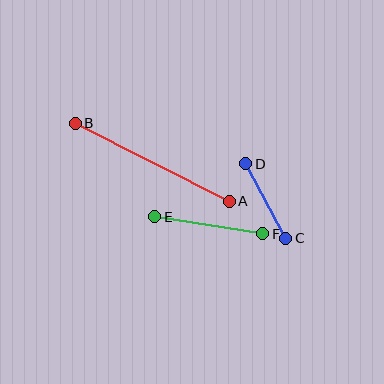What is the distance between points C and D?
The distance is approximately 84 pixels.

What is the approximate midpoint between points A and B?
The midpoint is at approximately (152, 162) pixels.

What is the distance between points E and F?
The distance is approximately 109 pixels.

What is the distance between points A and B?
The distance is approximately 173 pixels.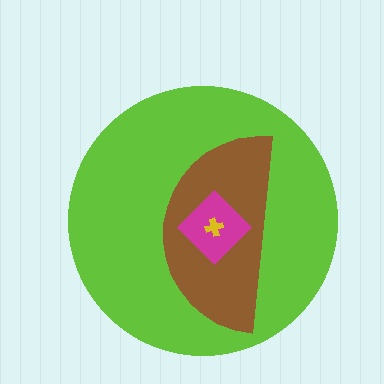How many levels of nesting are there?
4.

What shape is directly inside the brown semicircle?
The magenta diamond.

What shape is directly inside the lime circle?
The brown semicircle.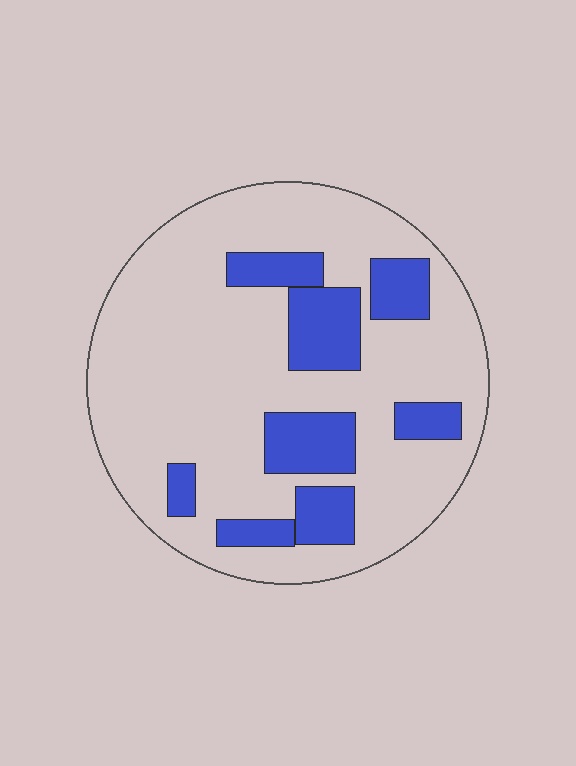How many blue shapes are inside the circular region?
8.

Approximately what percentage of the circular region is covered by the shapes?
Approximately 25%.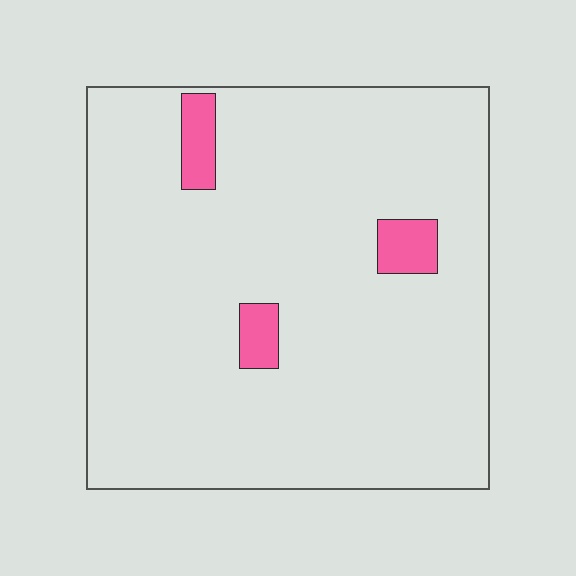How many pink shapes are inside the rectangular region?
3.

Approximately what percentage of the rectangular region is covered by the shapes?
Approximately 5%.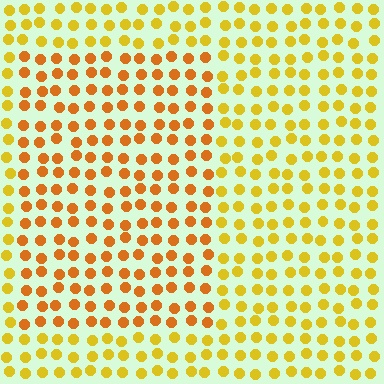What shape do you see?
I see a rectangle.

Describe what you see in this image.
The image is filled with small yellow elements in a uniform arrangement. A rectangle-shaped region is visible where the elements are tinted to a slightly different hue, forming a subtle color boundary.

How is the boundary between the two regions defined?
The boundary is defined purely by a slight shift in hue (about 26 degrees). Spacing, size, and orientation are identical on both sides.